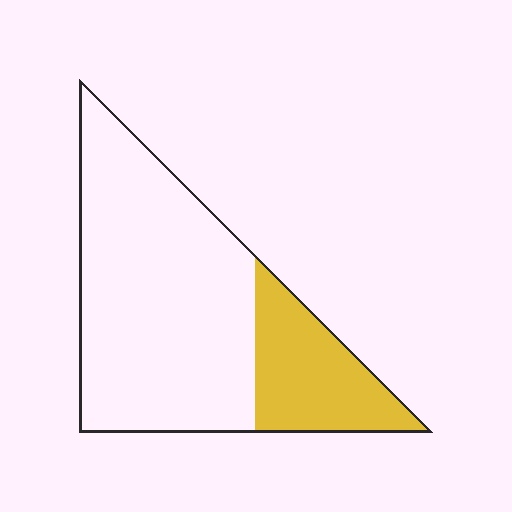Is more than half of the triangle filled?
No.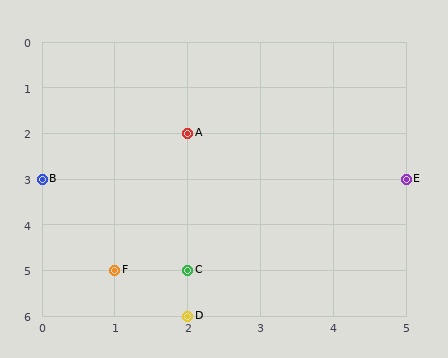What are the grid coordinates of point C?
Point C is at grid coordinates (2, 5).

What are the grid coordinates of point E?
Point E is at grid coordinates (5, 3).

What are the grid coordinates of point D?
Point D is at grid coordinates (2, 6).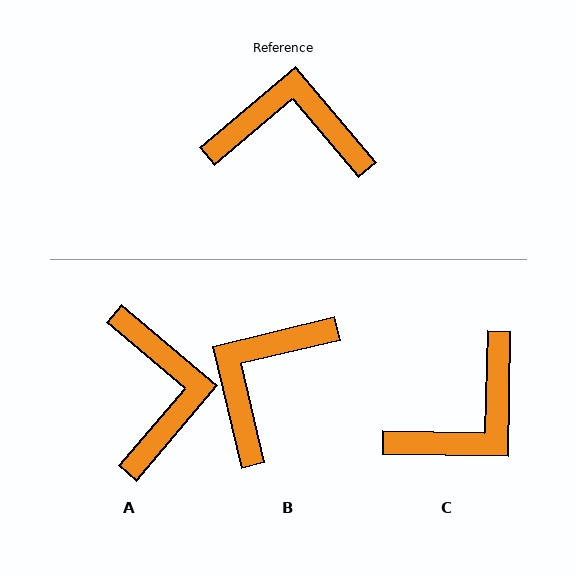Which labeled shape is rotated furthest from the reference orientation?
C, about 131 degrees away.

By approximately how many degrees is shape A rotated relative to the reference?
Approximately 80 degrees clockwise.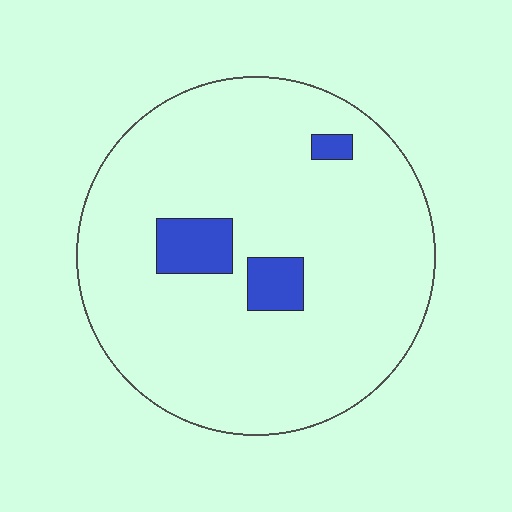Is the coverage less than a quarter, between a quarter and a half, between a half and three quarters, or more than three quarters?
Less than a quarter.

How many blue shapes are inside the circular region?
3.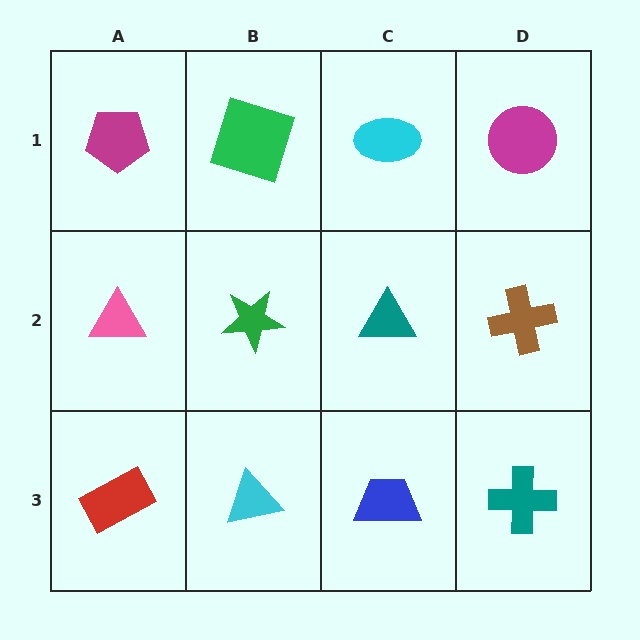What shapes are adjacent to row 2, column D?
A magenta circle (row 1, column D), a teal cross (row 3, column D), a teal triangle (row 2, column C).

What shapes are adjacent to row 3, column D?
A brown cross (row 2, column D), a blue trapezoid (row 3, column C).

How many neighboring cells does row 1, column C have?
3.